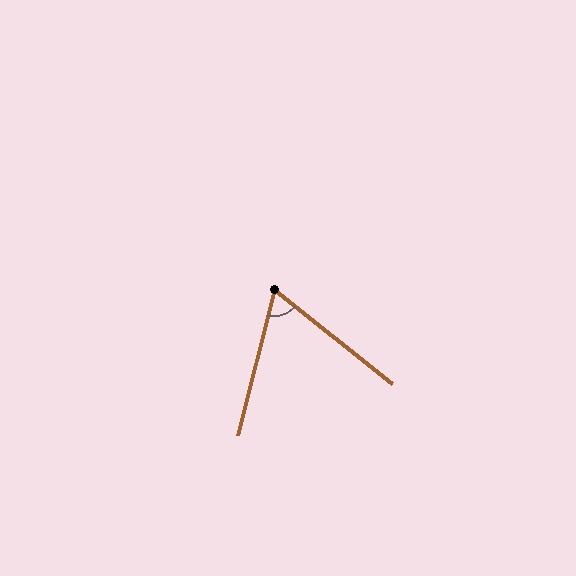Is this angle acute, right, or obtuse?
It is acute.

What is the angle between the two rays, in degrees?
Approximately 66 degrees.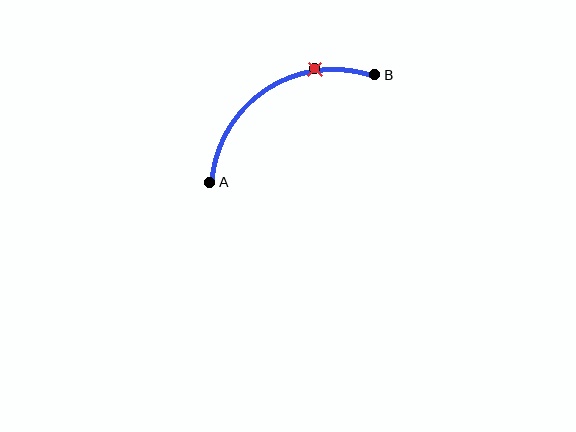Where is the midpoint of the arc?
The arc midpoint is the point on the curve farthest from the straight line joining A and B. It sits above that line.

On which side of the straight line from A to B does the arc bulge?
The arc bulges above the straight line connecting A and B.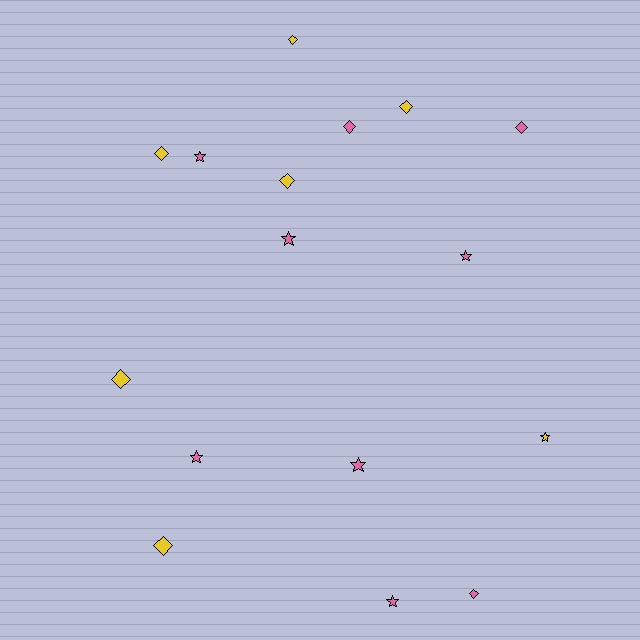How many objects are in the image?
There are 16 objects.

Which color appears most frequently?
Pink, with 9 objects.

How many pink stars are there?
There are 6 pink stars.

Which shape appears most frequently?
Diamond, with 9 objects.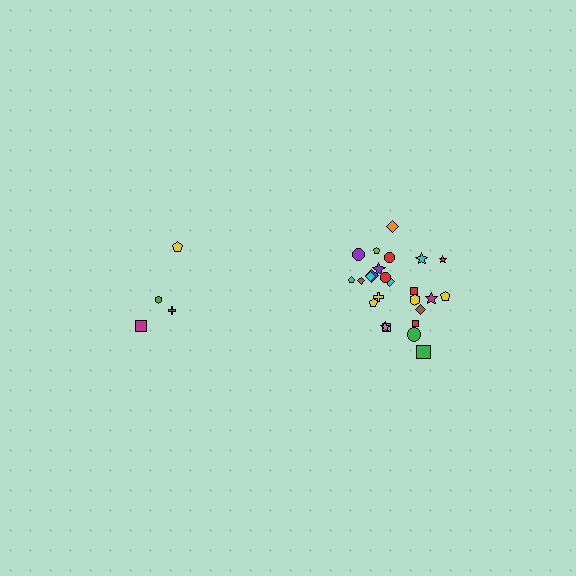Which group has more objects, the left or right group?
The right group.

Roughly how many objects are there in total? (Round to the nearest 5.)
Roughly 30 objects in total.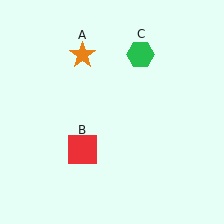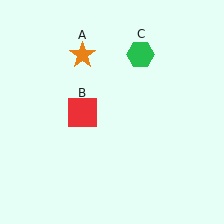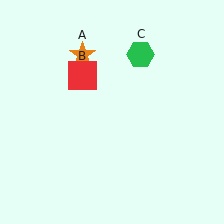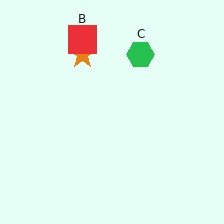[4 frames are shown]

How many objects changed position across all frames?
1 object changed position: red square (object B).